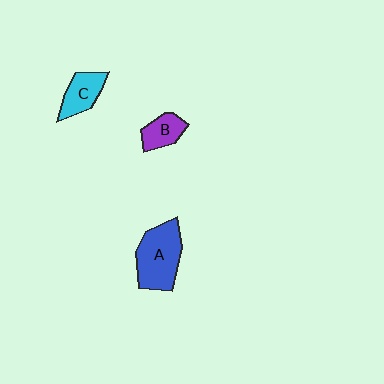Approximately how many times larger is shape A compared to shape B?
Approximately 2.1 times.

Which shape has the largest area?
Shape A (blue).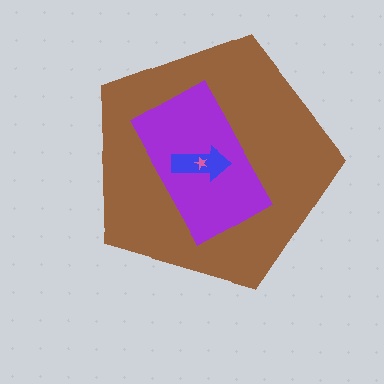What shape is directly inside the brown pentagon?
The purple rectangle.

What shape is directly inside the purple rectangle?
The blue arrow.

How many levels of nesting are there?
4.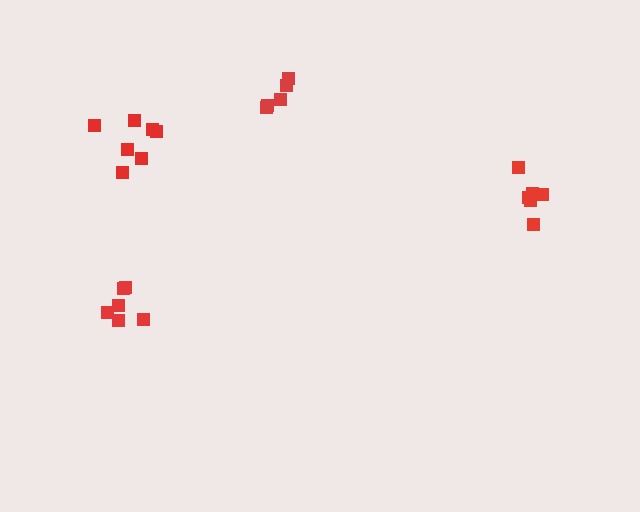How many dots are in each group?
Group 1: 6 dots, Group 2: 5 dots, Group 3: 7 dots, Group 4: 7 dots (25 total).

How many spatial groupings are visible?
There are 4 spatial groupings.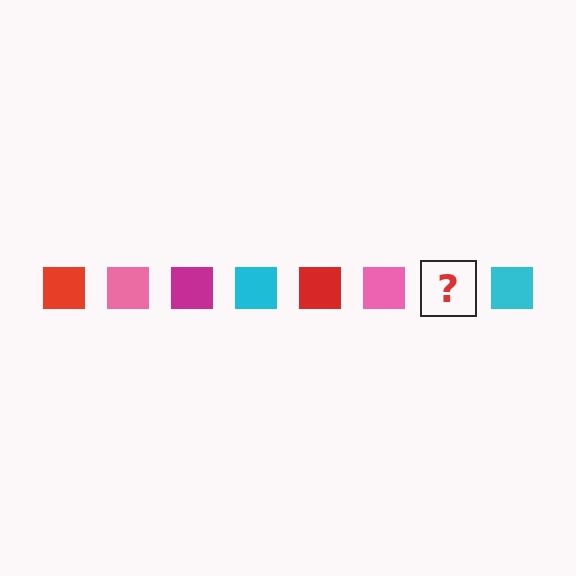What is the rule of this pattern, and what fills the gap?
The rule is that the pattern cycles through red, pink, magenta, cyan squares. The gap should be filled with a magenta square.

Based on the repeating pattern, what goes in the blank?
The blank should be a magenta square.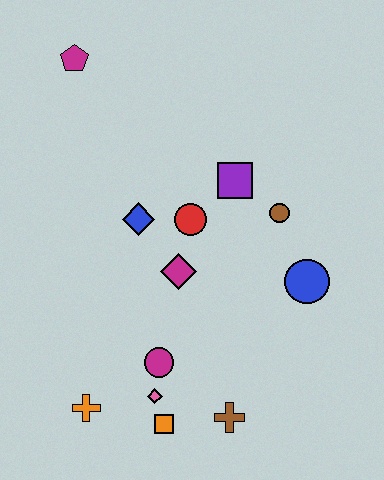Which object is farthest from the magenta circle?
The magenta pentagon is farthest from the magenta circle.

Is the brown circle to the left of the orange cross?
No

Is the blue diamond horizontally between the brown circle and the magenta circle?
No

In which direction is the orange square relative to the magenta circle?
The orange square is below the magenta circle.